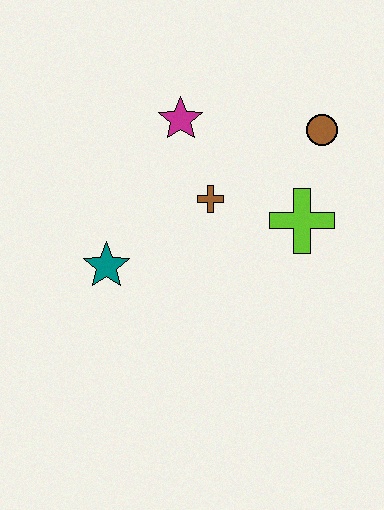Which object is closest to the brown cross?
The magenta star is closest to the brown cross.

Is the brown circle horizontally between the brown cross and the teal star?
No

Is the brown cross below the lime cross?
No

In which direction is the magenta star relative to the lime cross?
The magenta star is to the left of the lime cross.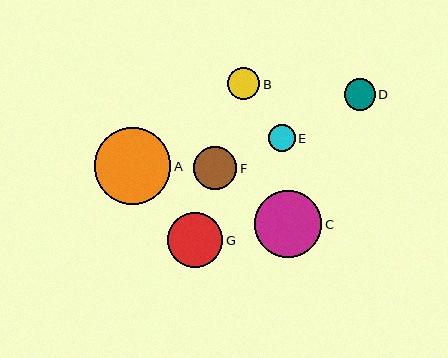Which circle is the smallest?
Circle E is the smallest with a size of approximately 27 pixels.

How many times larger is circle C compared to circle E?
Circle C is approximately 2.5 times the size of circle E.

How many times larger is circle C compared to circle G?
Circle C is approximately 1.2 times the size of circle G.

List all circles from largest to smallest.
From largest to smallest: A, C, G, F, B, D, E.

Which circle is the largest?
Circle A is the largest with a size of approximately 77 pixels.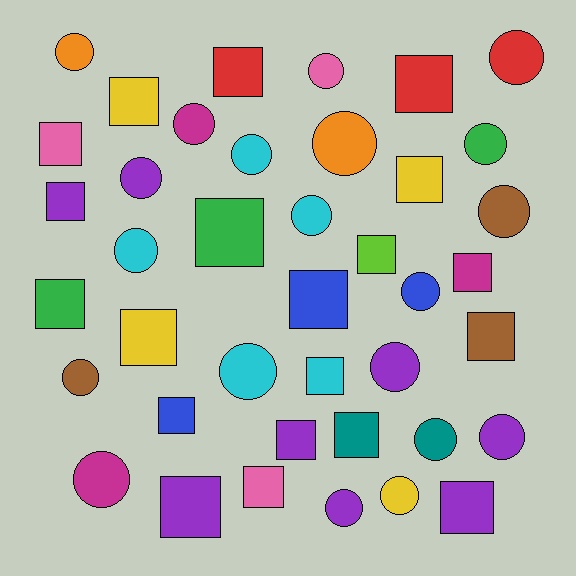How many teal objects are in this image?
There are 2 teal objects.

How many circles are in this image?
There are 20 circles.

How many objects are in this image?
There are 40 objects.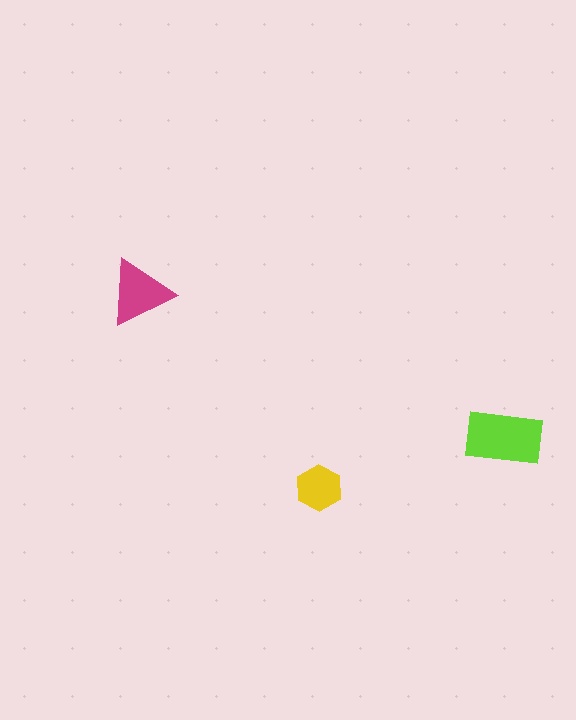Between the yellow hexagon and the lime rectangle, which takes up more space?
The lime rectangle.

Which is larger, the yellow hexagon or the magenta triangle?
The magenta triangle.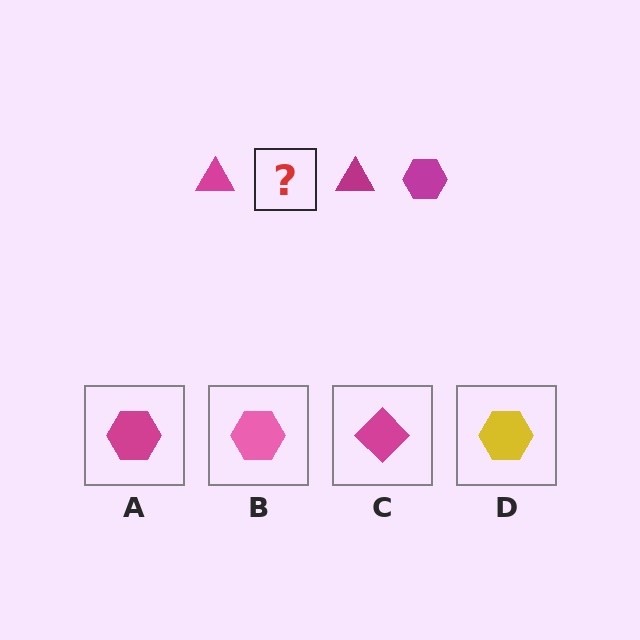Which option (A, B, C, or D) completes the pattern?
A.